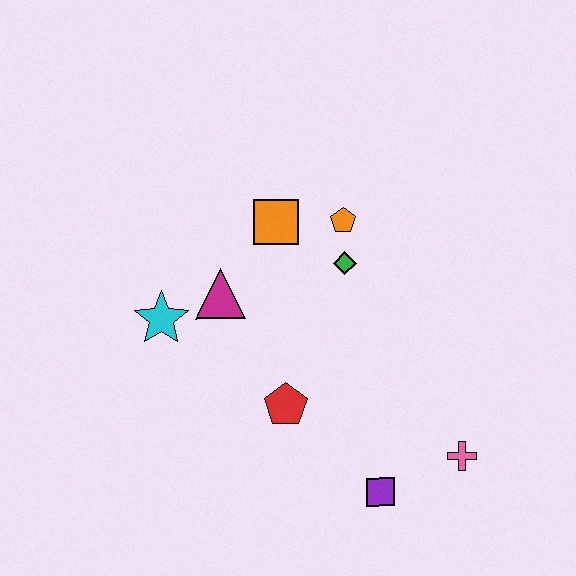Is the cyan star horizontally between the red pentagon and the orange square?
No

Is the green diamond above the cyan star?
Yes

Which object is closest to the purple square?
The pink cross is closest to the purple square.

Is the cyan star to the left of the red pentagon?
Yes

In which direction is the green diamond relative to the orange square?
The green diamond is to the right of the orange square.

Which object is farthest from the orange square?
The pink cross is farthest from the orange square.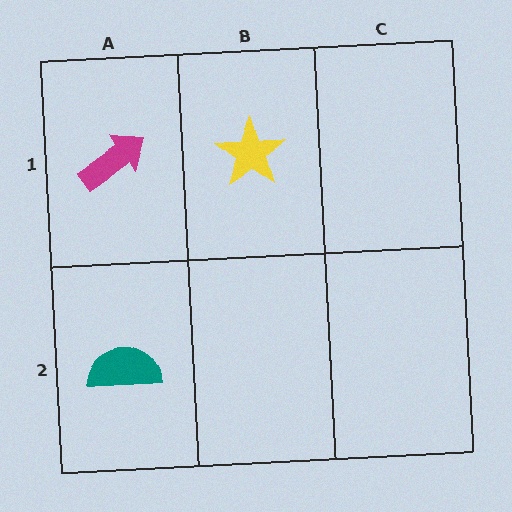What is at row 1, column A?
A magenta arrow.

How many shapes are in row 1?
2 shapes.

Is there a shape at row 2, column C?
No, that cell is empty.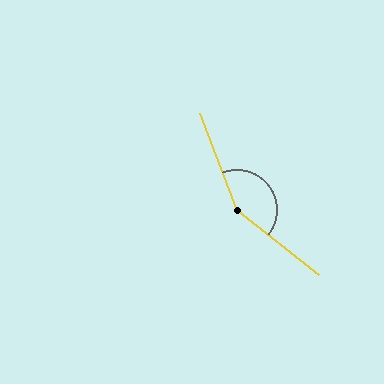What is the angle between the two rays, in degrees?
Approximately 149 degrees.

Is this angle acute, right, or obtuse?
It is obtuse.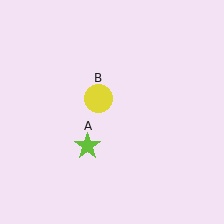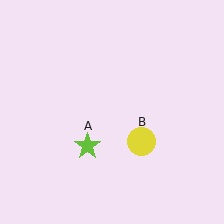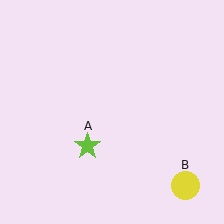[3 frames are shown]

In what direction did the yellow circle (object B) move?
The yellow circle (object B) moved down and to the right.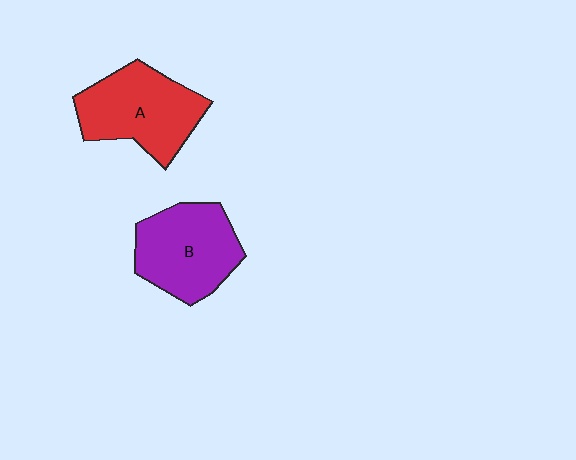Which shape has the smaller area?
Shape B (purple).